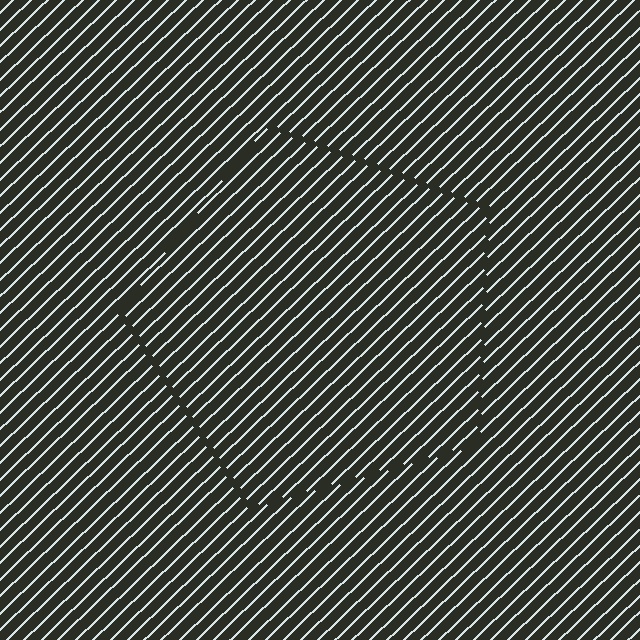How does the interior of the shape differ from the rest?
The interior of the shape contains the same grating, shifted by half a period — the contour is defined by the phase discontinuity where line-ends from the inner and outer gratings abut.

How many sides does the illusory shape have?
5 sides — the line-ends trace a pentagon.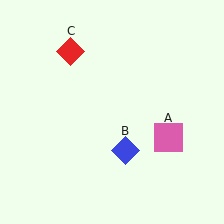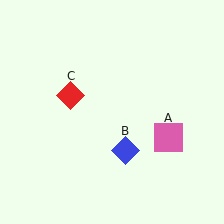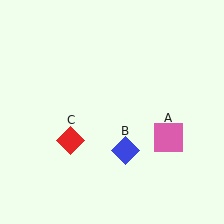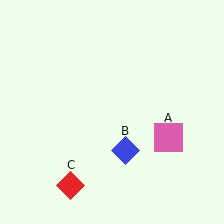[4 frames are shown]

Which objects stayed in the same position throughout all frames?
Pink square (object A) and blue diamond (object B) remained stationary.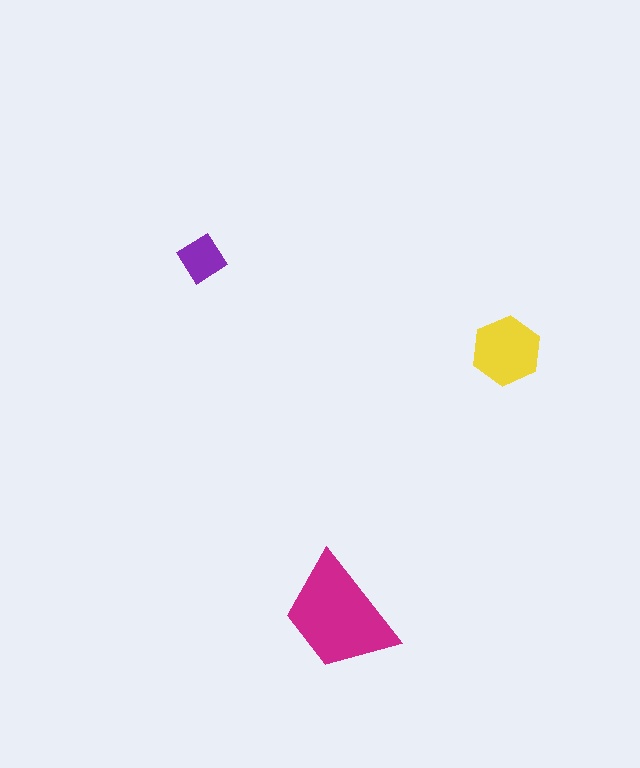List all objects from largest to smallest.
The magenta trapezoid, the yellow hexagon, the purple diamond.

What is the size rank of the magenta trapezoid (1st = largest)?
1st.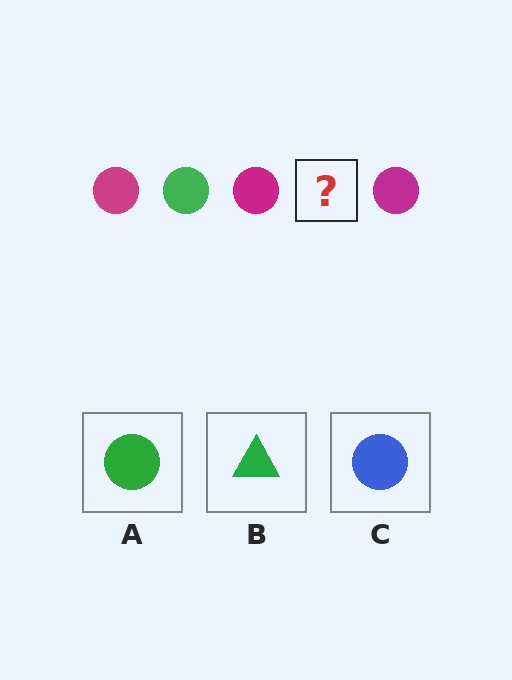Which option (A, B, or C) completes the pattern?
A.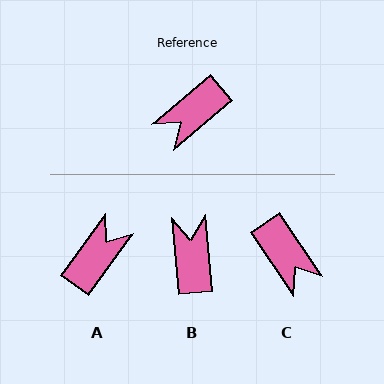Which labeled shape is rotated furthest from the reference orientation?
A, about 166 degrees away.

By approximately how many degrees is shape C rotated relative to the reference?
Approximately 83 degrees counter-clockwise.